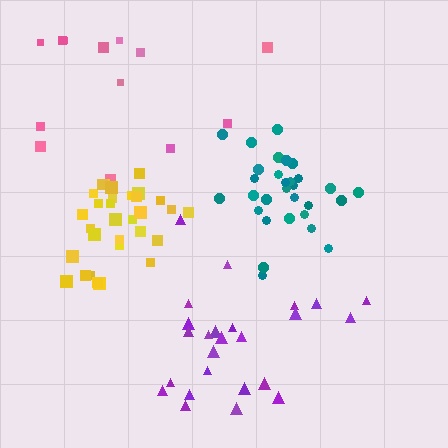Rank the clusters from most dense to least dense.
teal, yellow, purple, pink.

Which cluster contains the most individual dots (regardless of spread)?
Yellow (31).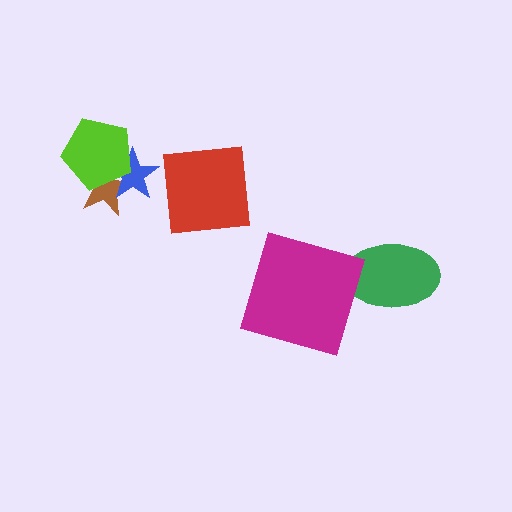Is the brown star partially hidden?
Yes, it is partially covered by another shape.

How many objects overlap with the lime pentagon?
2 objects overlap with the lime pentagon.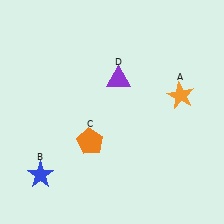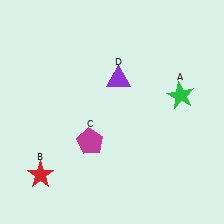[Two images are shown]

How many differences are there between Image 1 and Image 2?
There are 3 differences between the two images.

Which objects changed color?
A changed from orange to green. B changed from blue to red. C changed from orange to magenta.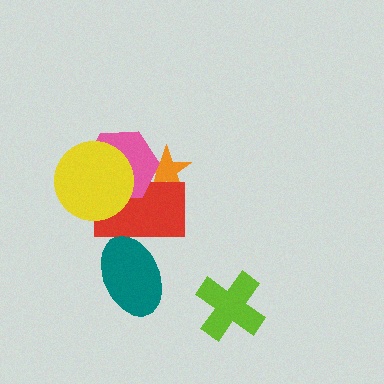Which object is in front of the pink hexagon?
The yellow circle is in front of the pink hexagon.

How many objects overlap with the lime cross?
0 objects overlap with the lime cross.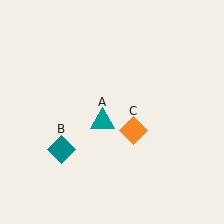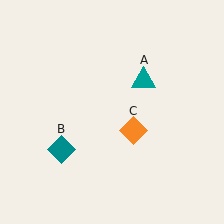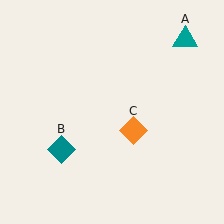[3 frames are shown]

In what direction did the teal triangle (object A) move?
The teal triangle (object A) moved up and to the right.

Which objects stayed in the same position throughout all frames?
Teal diamond (object B) and orange diamond (object C) remained stationary.